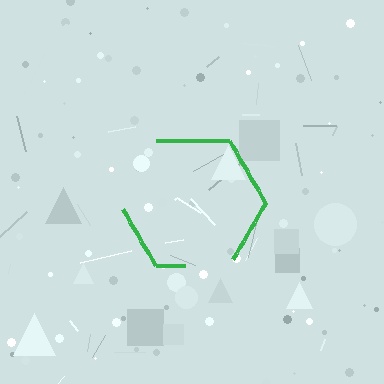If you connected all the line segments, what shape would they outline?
They would outline a hexagon.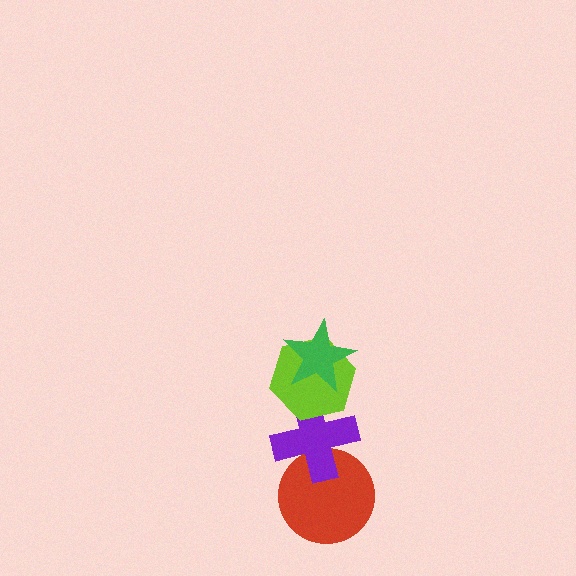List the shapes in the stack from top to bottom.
From top to bottom: the green star, the lime hexagon, the purple cross, the red circle.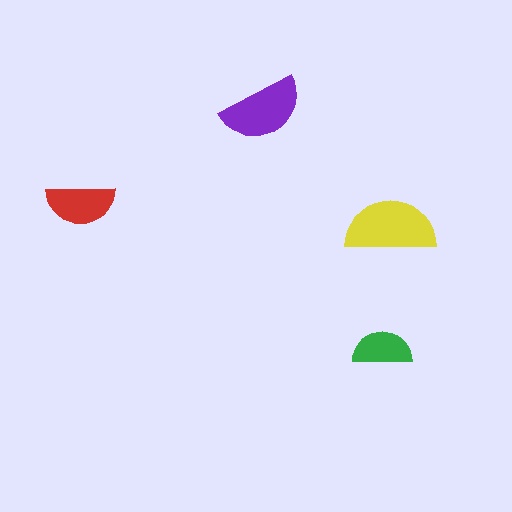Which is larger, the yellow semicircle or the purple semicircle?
The yellow one.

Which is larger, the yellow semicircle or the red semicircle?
The yellow one.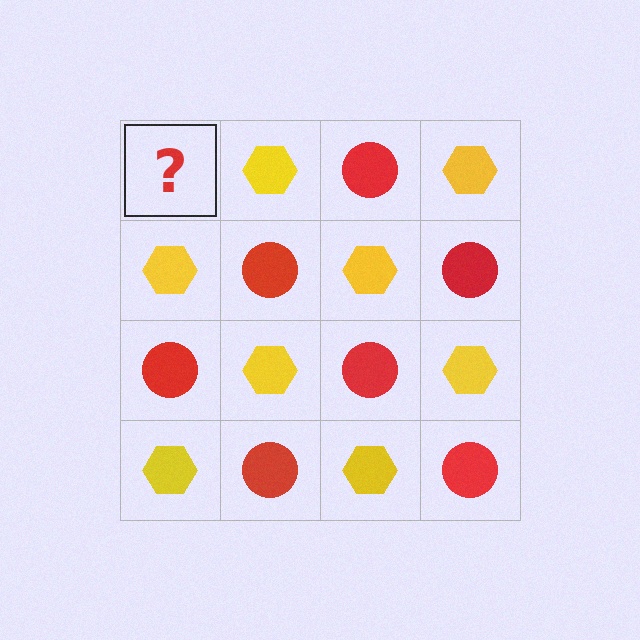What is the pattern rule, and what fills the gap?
The rule is that it alternates red circle and yellow hexagon in a checkerboard pattern. The gap should be filled with a red circle.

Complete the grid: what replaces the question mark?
The question mark should be replaced with a red circle.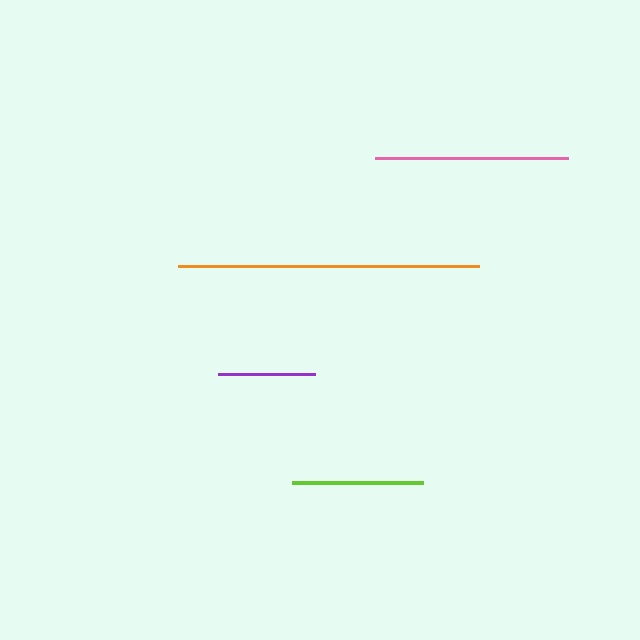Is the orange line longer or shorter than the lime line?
The orange line is longer than the lime line.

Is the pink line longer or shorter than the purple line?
The pink line is longer than the purple line.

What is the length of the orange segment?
The orange segment is approximately 301 pixels long.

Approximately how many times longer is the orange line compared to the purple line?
The orange line is approximately 3.1 times the length of the purple line.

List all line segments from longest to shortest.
From longest to shortest: orange, pink, lime, purple.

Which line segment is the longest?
The orange line is the longest at approximately 301 pixels.